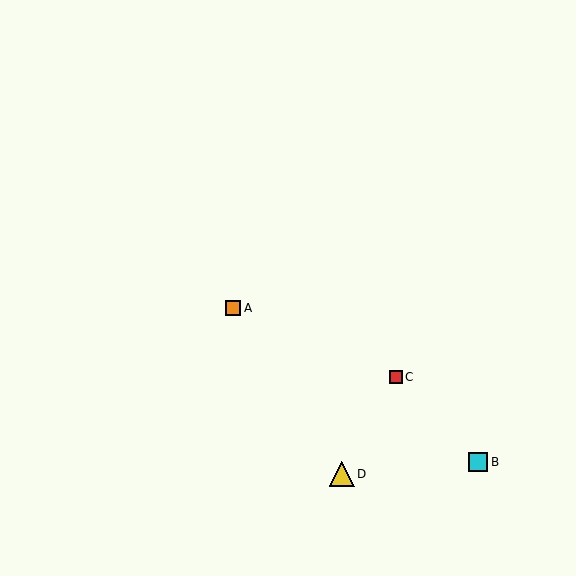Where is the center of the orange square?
The center of the orange square is at (233, 308).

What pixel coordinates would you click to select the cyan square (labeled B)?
Click at (478, 462) to select the cyan square B.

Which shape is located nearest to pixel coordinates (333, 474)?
The yellow triangle (labeled D) at (342, 474) is nearest to that location.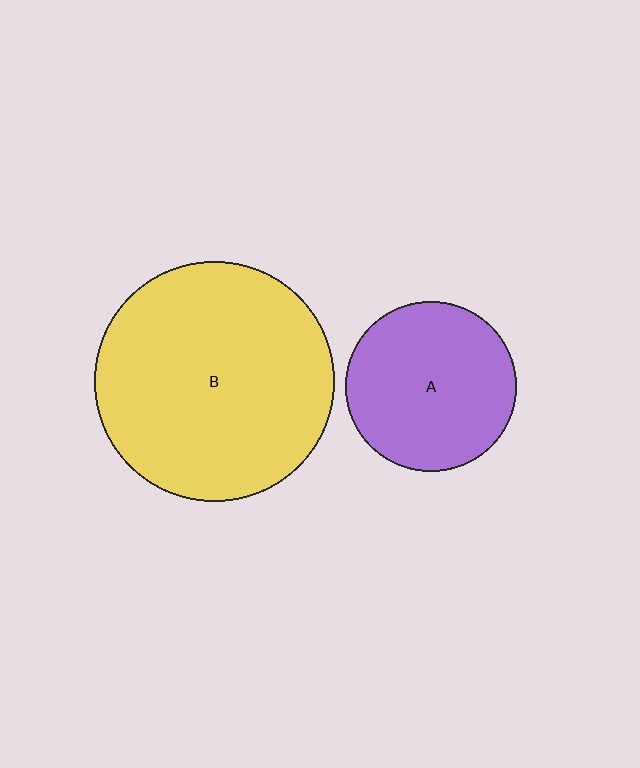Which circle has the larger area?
Circle B (yellow).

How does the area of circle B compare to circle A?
Approximately 2.0 times.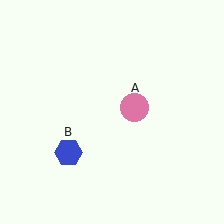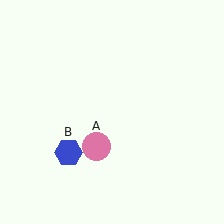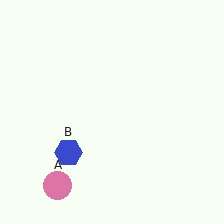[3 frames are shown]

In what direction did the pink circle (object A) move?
The pink circle (object A) moved down and to the left.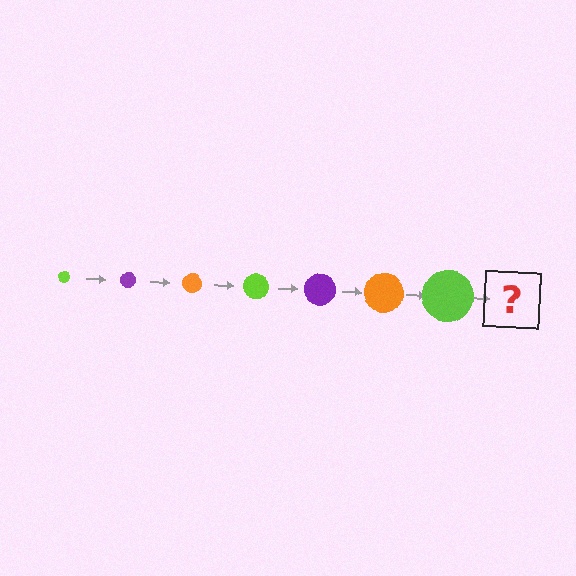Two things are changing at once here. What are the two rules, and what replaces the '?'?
The two rules are that the circle grows larger each step and the color cycles through lime, purple, and orange. The '?' should be a purple circle, larger than the previous one.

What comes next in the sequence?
The next element should be a purple circle, larger than the previous one.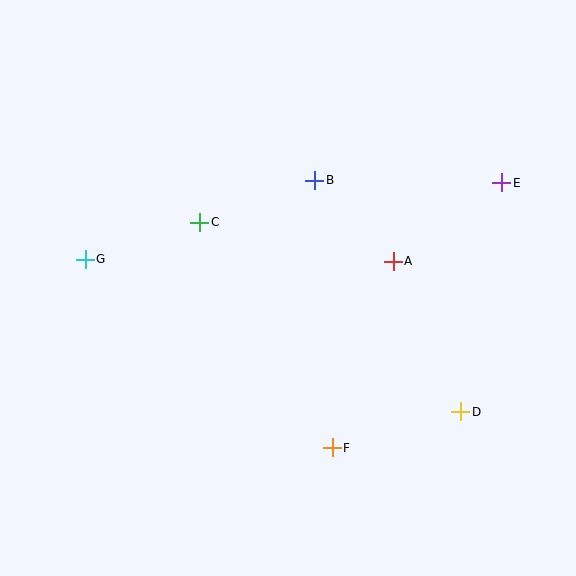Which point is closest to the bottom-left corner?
Point G is closest to the bottom-left corner.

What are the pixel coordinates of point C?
Point C is at (199, 222).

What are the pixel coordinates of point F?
Point F is at (332, 448).